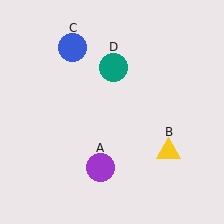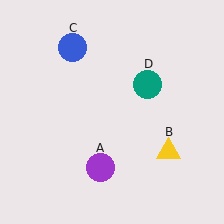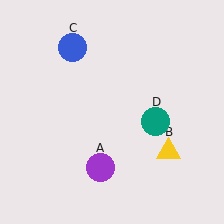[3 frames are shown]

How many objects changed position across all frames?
1 object changed position: teal circle (object D).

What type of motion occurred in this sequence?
The teal circle (object D) rotated clockwise around the center of the scene.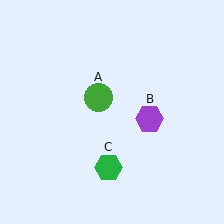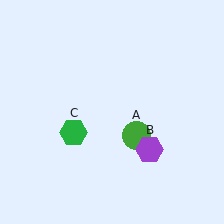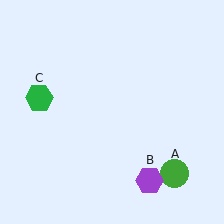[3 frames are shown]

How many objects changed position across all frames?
3 objects changed position: green circle (object A), purple hexagon (object B), green hexagon (object C).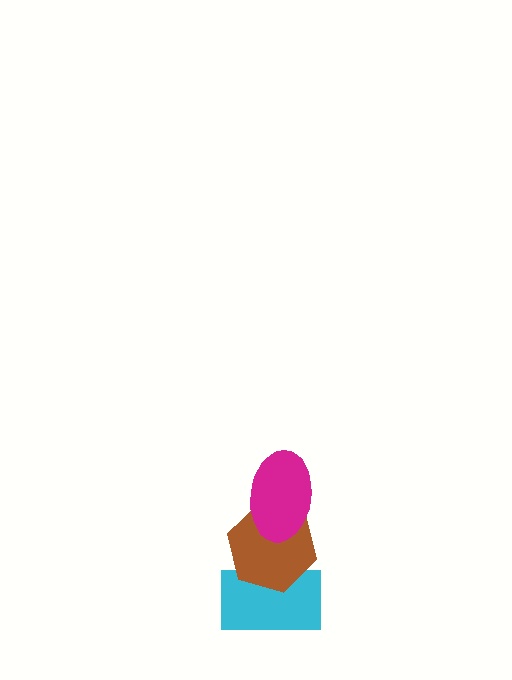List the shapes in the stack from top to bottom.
From top to bottom: the magenta ellipse, the brown hexagon, the cyan rectangle.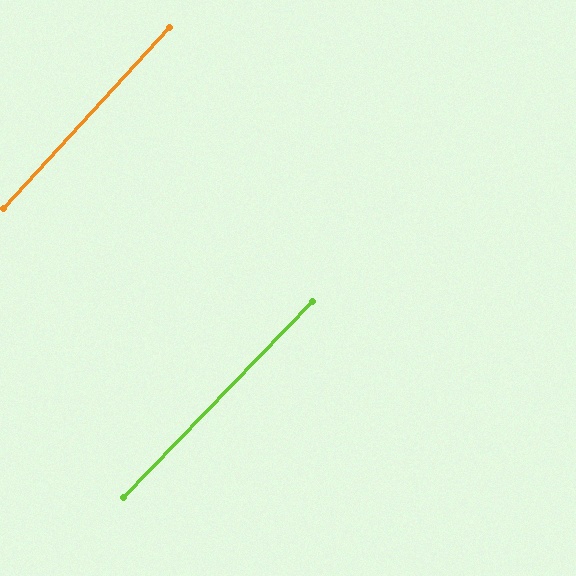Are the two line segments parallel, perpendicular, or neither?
Parallel — their directions differ by only 1.3°.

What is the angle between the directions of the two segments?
Approximately 1 degree.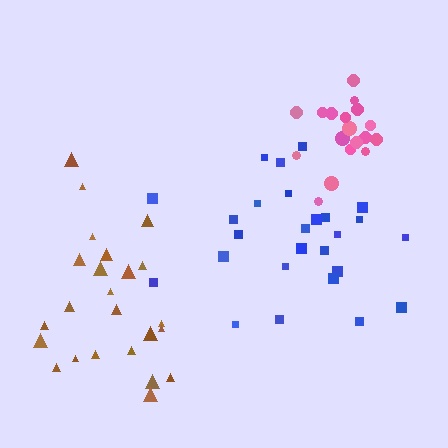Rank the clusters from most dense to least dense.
pink, brown, blue.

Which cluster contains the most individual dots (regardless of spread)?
Blue (26).